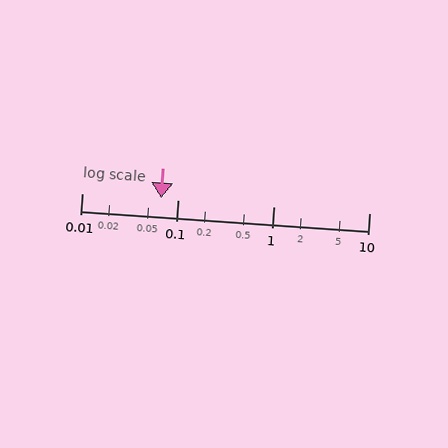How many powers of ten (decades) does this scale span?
The scale spans 3 decades, from 0.01 to 10.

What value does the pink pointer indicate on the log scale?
The pointer indicates approximately 0.068.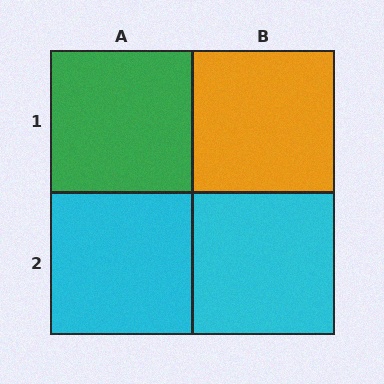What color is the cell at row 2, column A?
Cyan.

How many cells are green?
1 cell is green.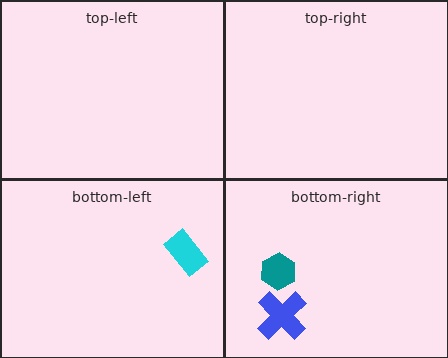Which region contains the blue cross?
The bottom-right region.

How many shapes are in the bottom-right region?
2.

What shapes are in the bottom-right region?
The blue cross, the teal hexagon.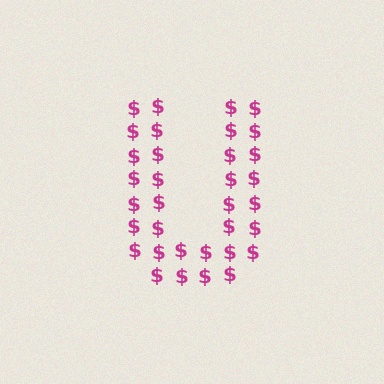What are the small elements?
The small elements are dollar signs.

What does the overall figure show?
The overall figure shows the letter U.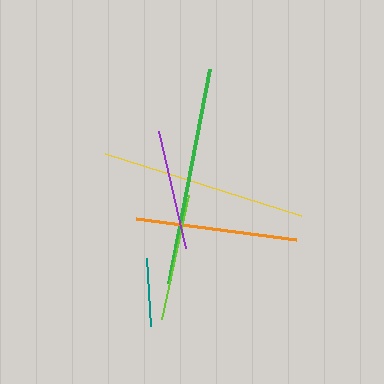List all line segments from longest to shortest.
From longest to shortest: green, yellow, orange, lime, purple, teal.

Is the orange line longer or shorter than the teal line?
The orange line is longer than the teal line.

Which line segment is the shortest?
The teal line is the shortest at approximately 68 pixels.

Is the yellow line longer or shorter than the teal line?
The yellow line is longer than the teal line.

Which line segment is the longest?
The green line is the longest at approximately 218 pixels.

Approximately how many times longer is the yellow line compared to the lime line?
The yellow line is approximately 1.6 times the length of the lime line.